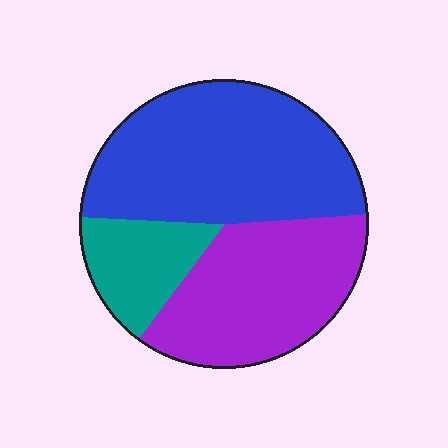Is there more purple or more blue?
Blue.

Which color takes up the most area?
Blue, at roughly 50%.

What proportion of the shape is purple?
Purple takes up between a quarter and a half of the shape.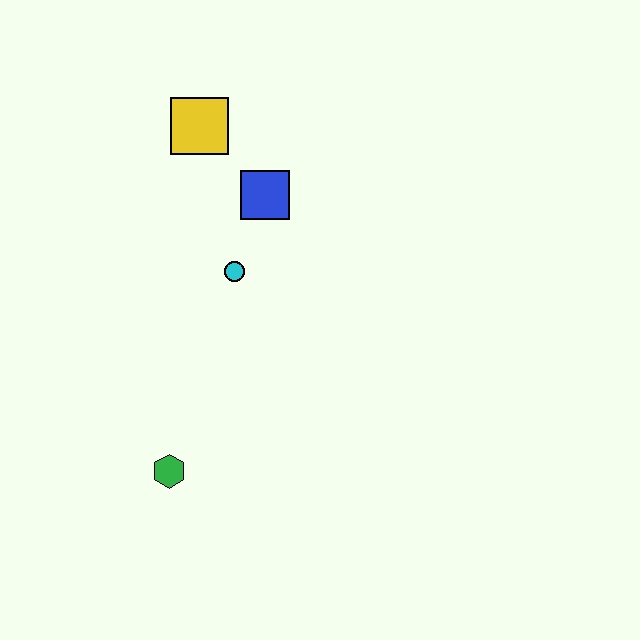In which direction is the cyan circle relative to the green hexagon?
The cyan circle is above the green hexagon.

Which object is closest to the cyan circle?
The blue square is closest to the cyan circle.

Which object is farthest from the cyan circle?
The green hexagon is farthest from the cyan circle.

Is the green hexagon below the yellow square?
Yes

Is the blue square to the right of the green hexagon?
Yes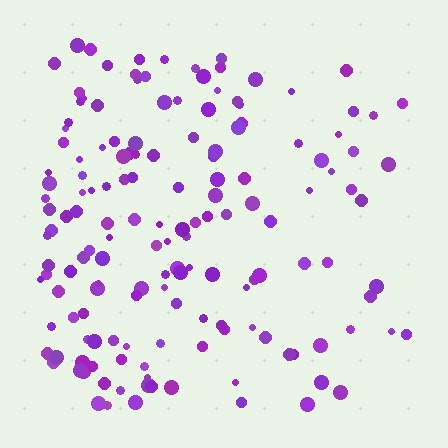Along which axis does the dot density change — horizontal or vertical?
Horizontal.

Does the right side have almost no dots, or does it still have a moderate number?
Still a moderate number, just noticeably fewer than the left.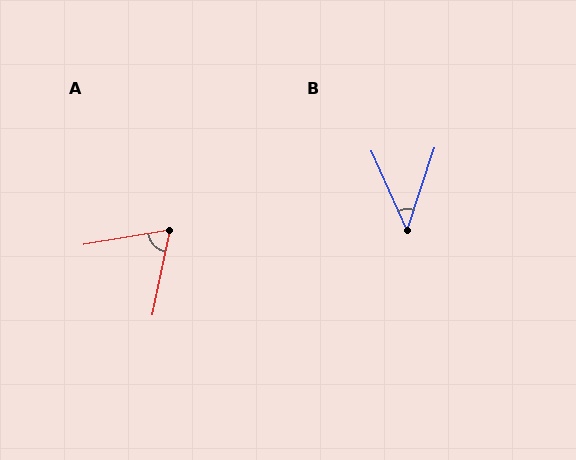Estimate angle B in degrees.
Approximately 42 degrees.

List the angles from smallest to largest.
B (42°), A (69°).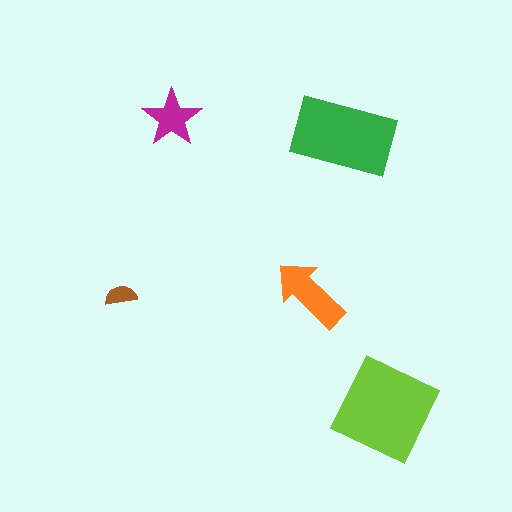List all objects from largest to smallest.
The lime diamond, the green rectangle, the orange arrow, the magenta star, the brown semicircle.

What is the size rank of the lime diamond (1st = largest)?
1st.